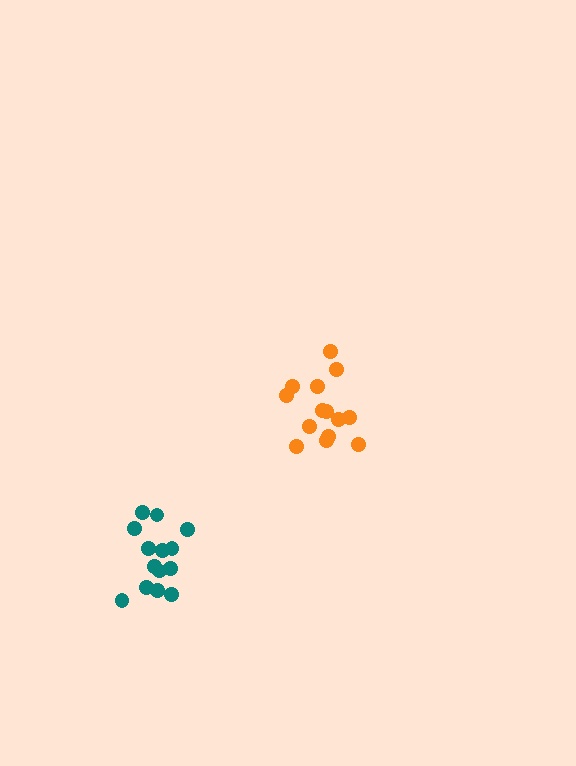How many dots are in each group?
Group 1: 14 dots, Group 2: 14 dots (28 total).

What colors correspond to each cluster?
The clusters are colored: teal, orange.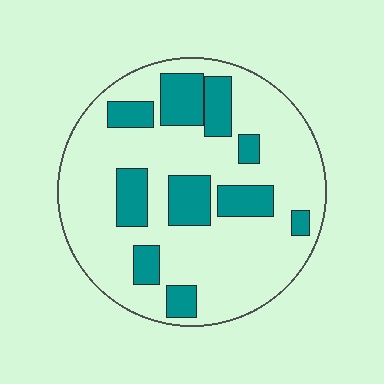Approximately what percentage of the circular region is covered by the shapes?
Approximately 25%.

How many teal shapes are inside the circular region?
10.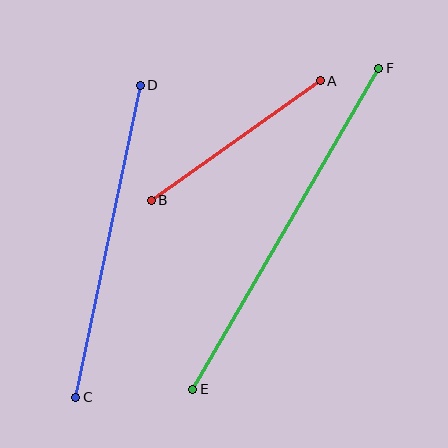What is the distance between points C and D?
The distance is approximately 319 pixels.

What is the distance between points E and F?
The distance is approximately 371 pixels.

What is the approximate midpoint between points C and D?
The midpoint is at approximately (108, 241) pixels.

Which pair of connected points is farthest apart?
Points E and F are farthest apart.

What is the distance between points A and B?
The distance is approximately 207 pixels.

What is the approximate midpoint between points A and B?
The midpoint is at approximately (236, 141) pixels.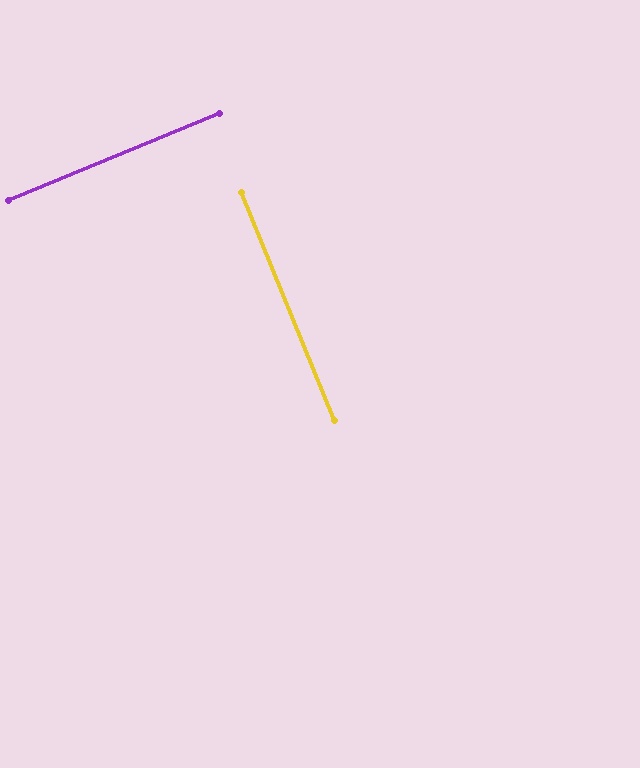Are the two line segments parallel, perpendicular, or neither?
Perpendicular — they meet at approximately 90°.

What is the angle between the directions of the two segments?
Approximately 90 degrees.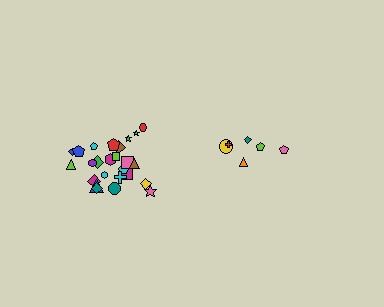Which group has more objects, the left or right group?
The left group.